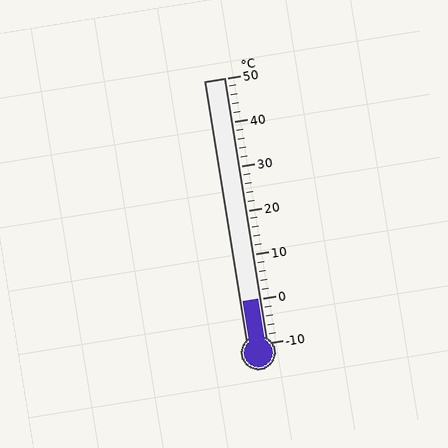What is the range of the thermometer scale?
The thermometer scale ranges from -10°C to 50°C.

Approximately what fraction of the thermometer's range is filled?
The thermometer is filled to approximately 15% of its range.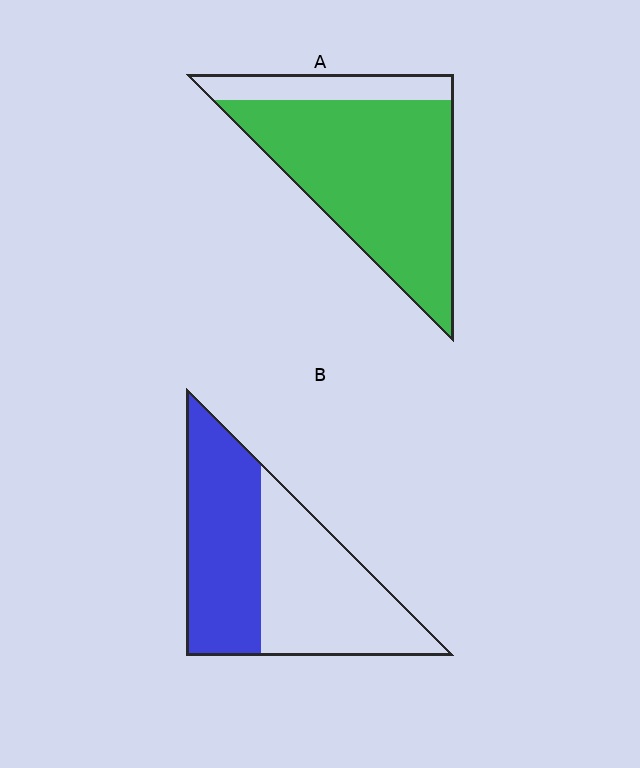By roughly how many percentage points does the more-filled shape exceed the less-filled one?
By roughly 35 percentage points (A over B).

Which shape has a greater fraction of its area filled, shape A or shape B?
Shape A.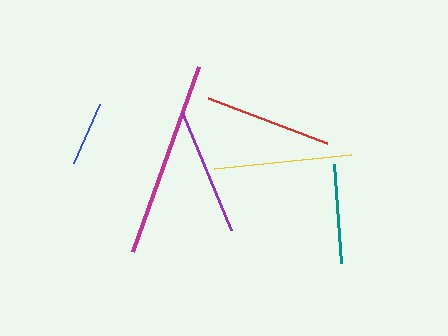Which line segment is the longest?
The magenta line is the longest at approximately 196 pixels.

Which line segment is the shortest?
The blue line is the shortest at approximately 64 pixels.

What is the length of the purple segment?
The purple segment is approximately 127 pixels long.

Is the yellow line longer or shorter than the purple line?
The yellow line is longer than the purple line.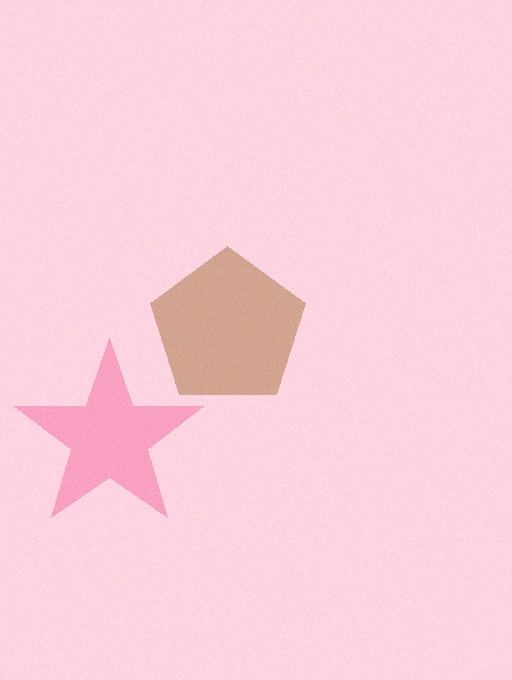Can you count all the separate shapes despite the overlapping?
Yes, there are 2 separate shapes.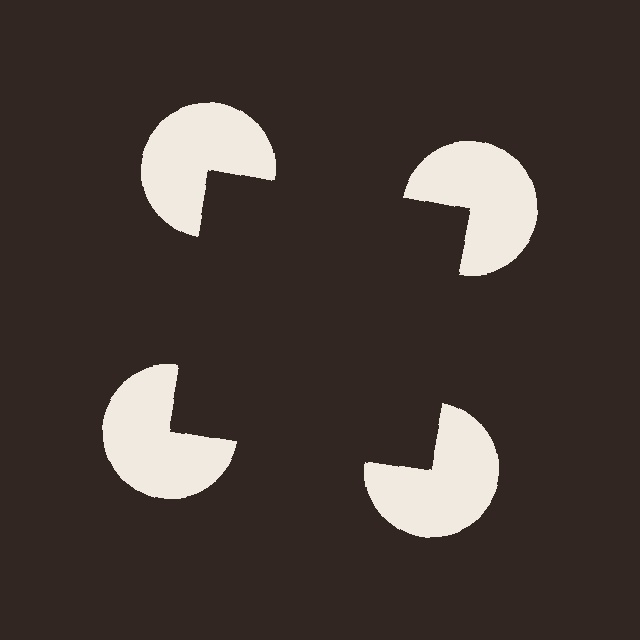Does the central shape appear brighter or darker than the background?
It typically appears slightly darker than the background, even though no actual brightness change is drawn.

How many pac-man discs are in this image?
There are 4 — one at each vertex of the illusory square.